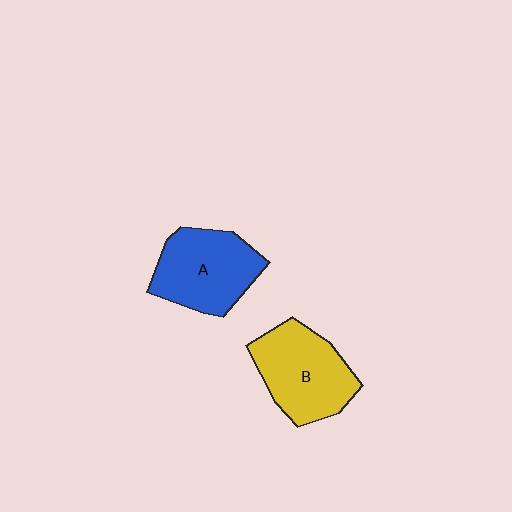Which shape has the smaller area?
Shape A (blue).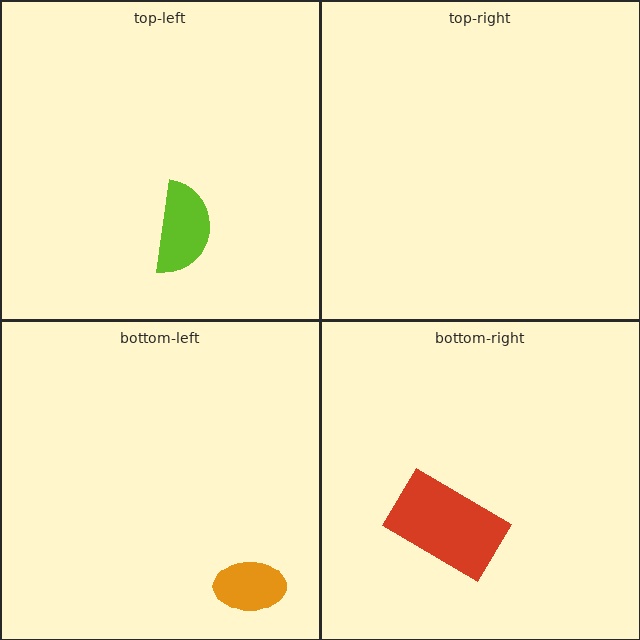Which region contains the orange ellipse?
The bottom-left region.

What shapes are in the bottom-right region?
The red rectangle.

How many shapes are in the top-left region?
1.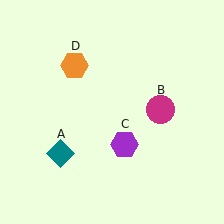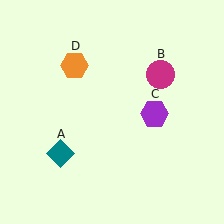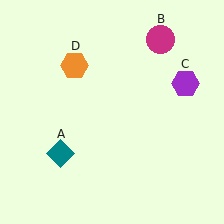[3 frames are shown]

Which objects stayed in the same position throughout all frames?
Teal diamond (object A) and orange hexagon (object D) remained stationary.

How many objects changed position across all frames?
2 objects changed position: magenta circle (object B), purple hexagon (object C).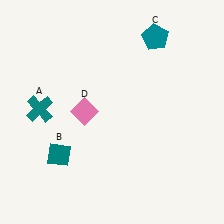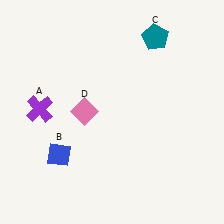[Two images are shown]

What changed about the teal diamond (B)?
In Image 1, B is teal. In Image 2, it changed to blue.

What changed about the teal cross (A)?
In Image 1, A is teal. In Image 2, it changed to purple.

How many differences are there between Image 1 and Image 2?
There are 2 differences between the two images.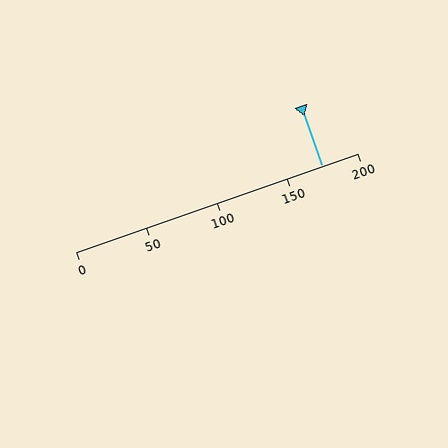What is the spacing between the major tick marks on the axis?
The major ticks are spaced 50 apart.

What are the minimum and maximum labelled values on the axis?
The axis runs from 0 to 200.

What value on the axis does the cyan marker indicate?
The marker indicates approximately 175.